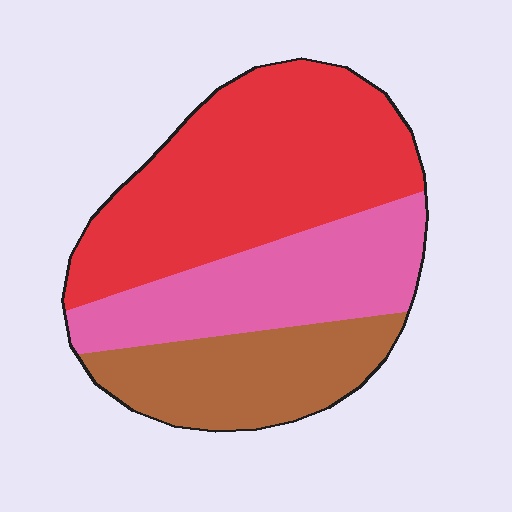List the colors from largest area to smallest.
From largest to smallest: red, pink, brown.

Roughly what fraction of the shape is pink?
Pink takes up between a sixth and a third of the shape.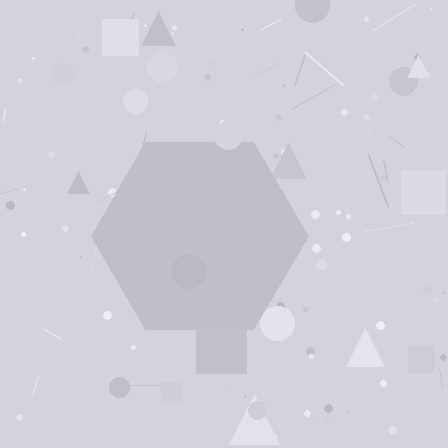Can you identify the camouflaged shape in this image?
The camouflaged shape is a hexagon.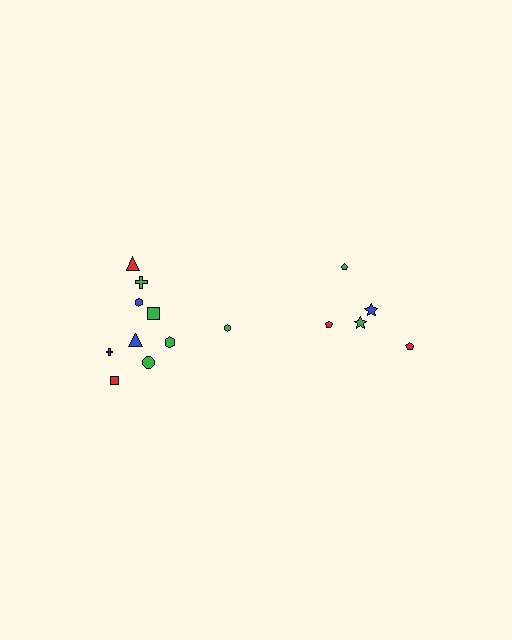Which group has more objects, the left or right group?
The left group.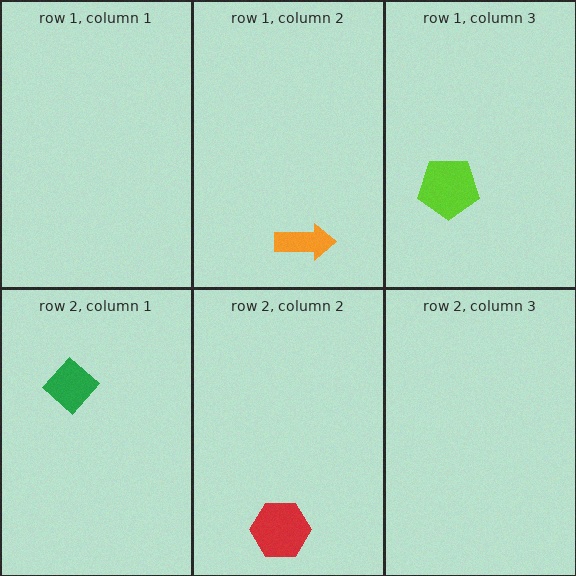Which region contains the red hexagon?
The row 2, column 2 region.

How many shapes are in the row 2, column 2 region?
1.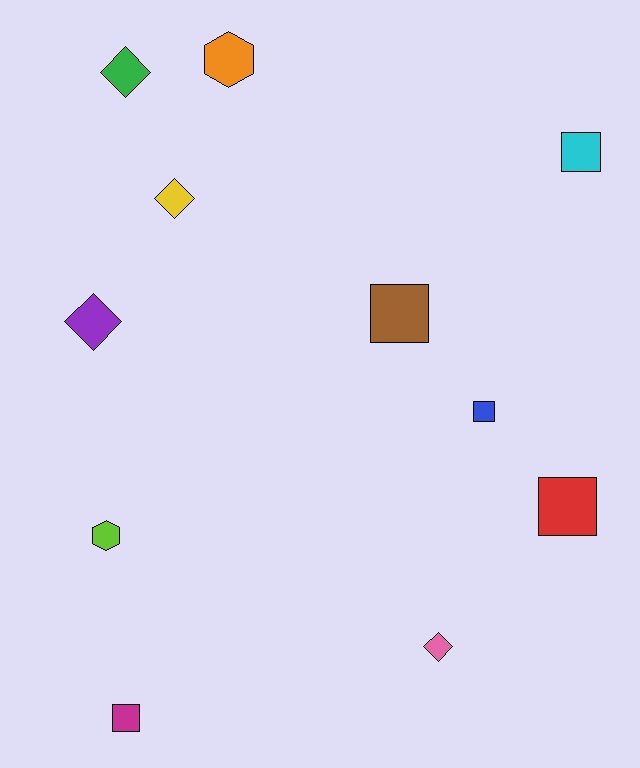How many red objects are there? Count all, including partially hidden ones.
There is 1 red object.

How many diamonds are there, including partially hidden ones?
There are 4 diamonds.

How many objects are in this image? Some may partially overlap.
There are 11 objects.